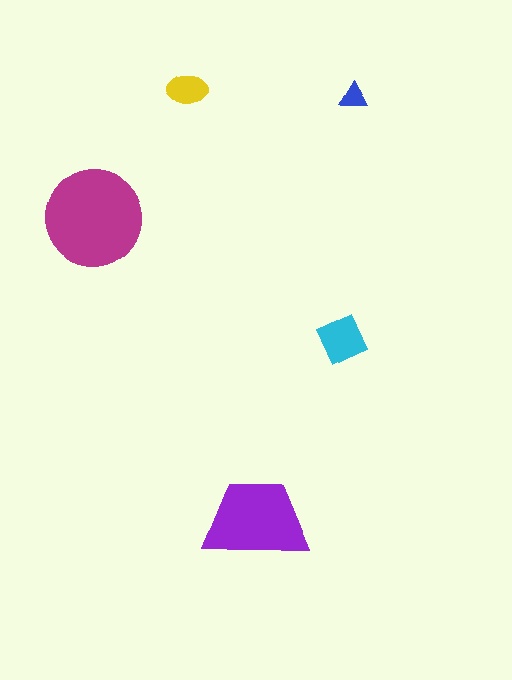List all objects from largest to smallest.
The magenta circle, the purple trapezoid, the cyan square, the yellow ellipse, the blue triangle.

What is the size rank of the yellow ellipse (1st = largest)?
4th.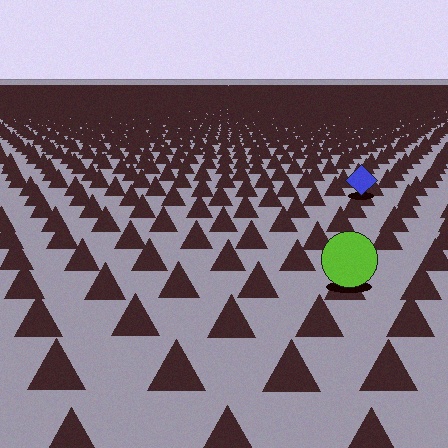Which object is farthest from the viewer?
The blue diamond is farthest from the viewer. It appears smaller and the ground texture around it is denser.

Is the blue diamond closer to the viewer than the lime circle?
No. The lime circle is closer — you can tell from the texture gradient: the ground texture is coarser near it.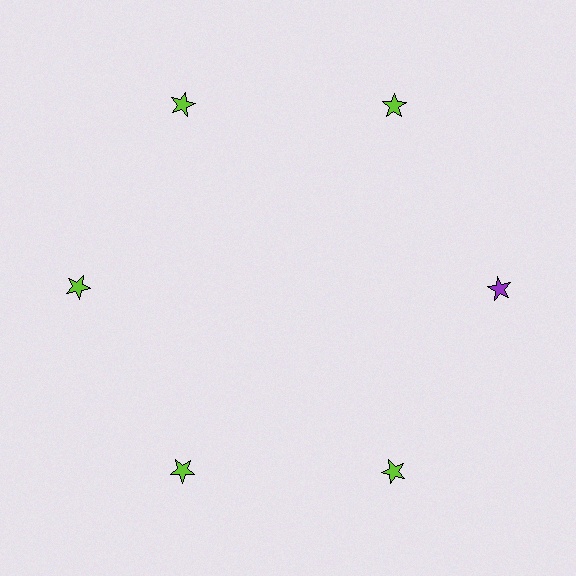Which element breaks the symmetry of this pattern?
The purple star at roughly the 3 o'clock position breaks the symmetry. All other shapes are lime stars.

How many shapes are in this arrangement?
There are 6 shapes arranged in a ring pattern.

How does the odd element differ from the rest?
It has a different color: purple instead of lime.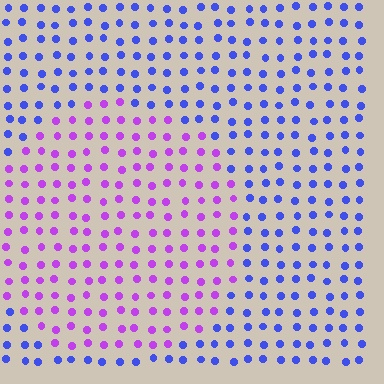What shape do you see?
I see a circle.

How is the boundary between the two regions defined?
The boundary is defined purely by a slight shift in hue (about 52 degrees). Spacing, size, and orientation are identical on both sides.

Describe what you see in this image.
The image is filled with small blue elements in a uniform arrangement. A circle-shaped region is visible where the elements are tinted to a slightly different hue, forming a subtle color boundary.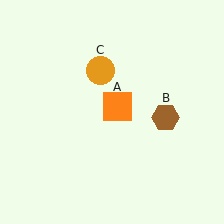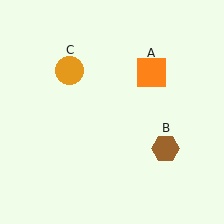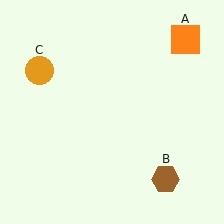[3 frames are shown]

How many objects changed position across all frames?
3 objects changed position: orange square (object A), brown hexagon (object B), orange circle (object C).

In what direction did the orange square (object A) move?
The orange square (object A) moved up and to the right.